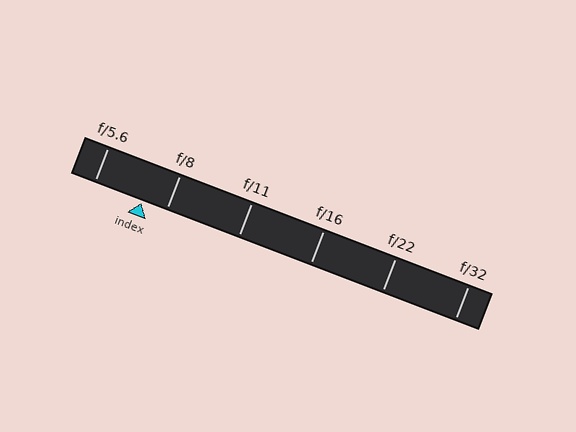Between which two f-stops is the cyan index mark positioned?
The index mark is between f/5.6 and f/8.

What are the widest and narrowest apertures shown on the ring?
The widest aperture shown is f/5.6 and the narrowest is f/32.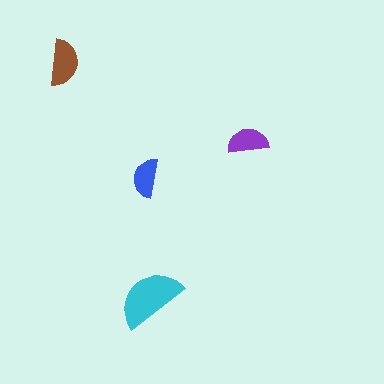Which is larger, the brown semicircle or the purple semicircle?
The brown one.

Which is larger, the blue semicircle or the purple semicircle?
The purple one.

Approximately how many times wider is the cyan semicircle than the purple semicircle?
About 1.5 times wider.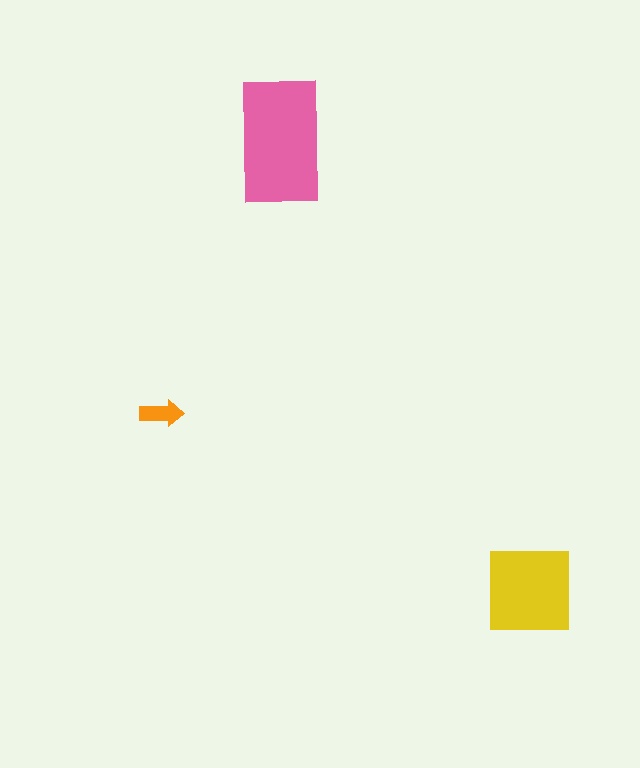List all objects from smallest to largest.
The orange arrow, the yellow square, the pink rectangle.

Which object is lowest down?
The yellow square is bottommost.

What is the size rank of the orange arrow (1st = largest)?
3rd.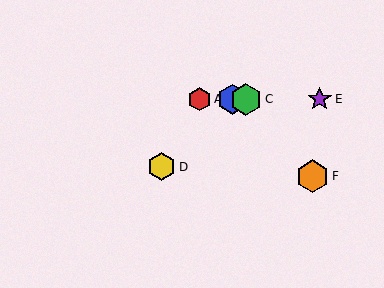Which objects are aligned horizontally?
Objects A, B, C, E are aligned horizontally.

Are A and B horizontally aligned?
Yes, both are at y≈99.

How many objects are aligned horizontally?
4 objects (A, B, C, E) are aligned horizontally.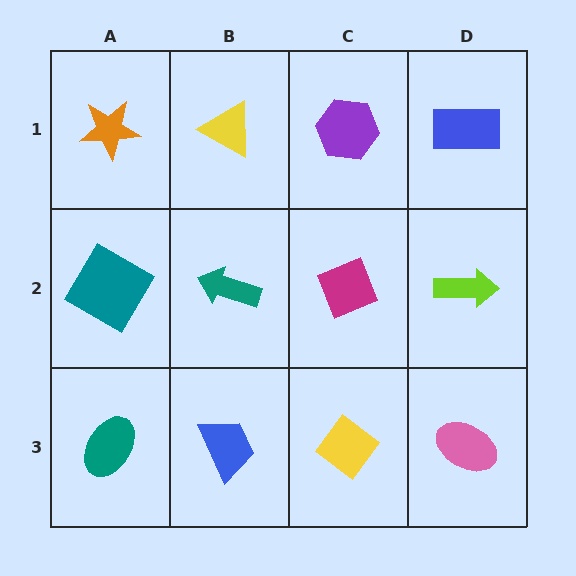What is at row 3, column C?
A yellow diamond.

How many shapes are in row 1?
4 shapes.